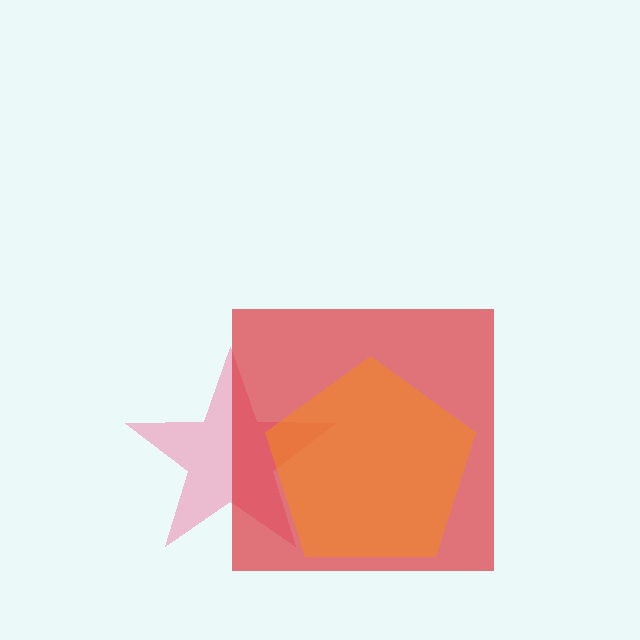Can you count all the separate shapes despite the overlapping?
Yes, there are 3 separate shapes.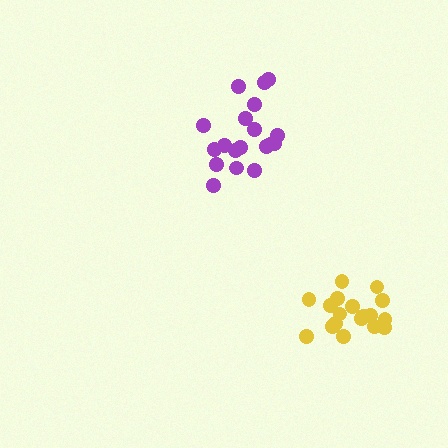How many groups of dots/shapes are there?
There are 2 groups.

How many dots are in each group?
Group 1: 19 dots, Group 2: 18 dots (37 total).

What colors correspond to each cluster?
The clusters are colored: purple, yellow.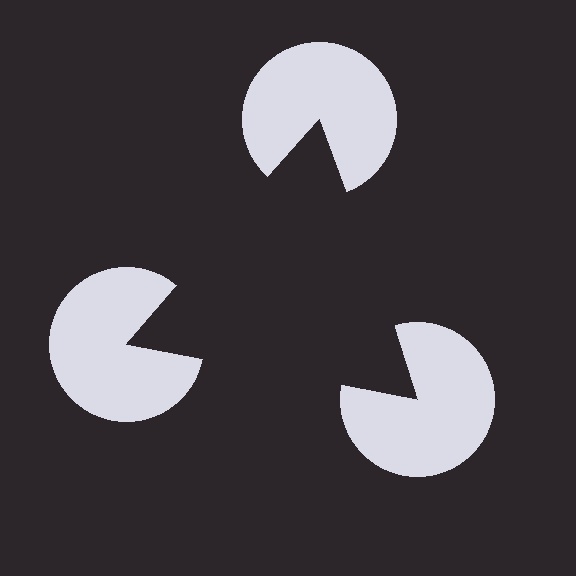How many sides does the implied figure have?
3 sides.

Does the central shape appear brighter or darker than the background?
It typically appears slightly darker than the background, even though no actual brightness change is drawn.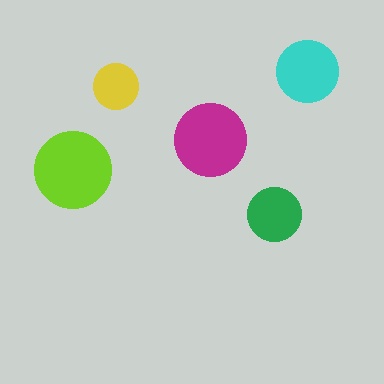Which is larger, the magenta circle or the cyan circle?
The magenta one.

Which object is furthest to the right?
The cyan circle is rightmost.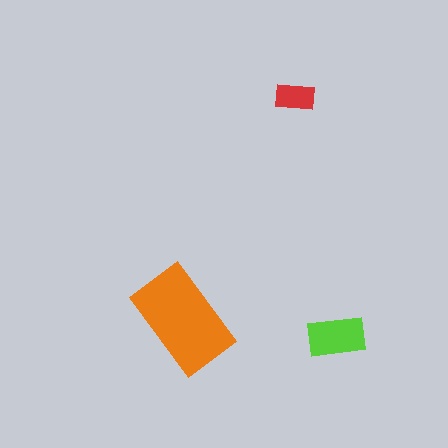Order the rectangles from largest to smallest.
the orange one, the lime one, the red one.